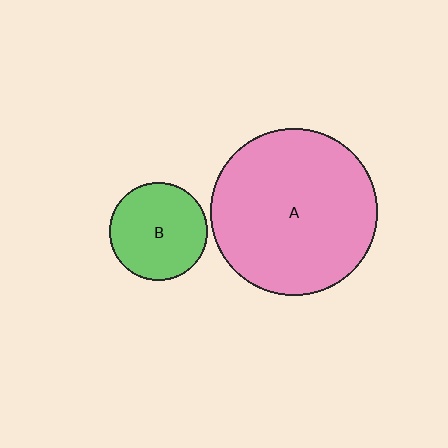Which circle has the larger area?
Circle A (pink).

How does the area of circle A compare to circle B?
Approximately 2.9 times.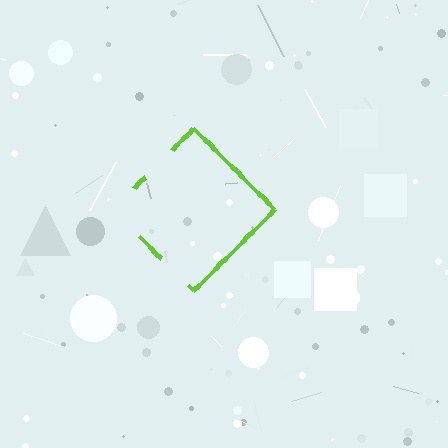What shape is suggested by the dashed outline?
The dashed outline suggests a diamond.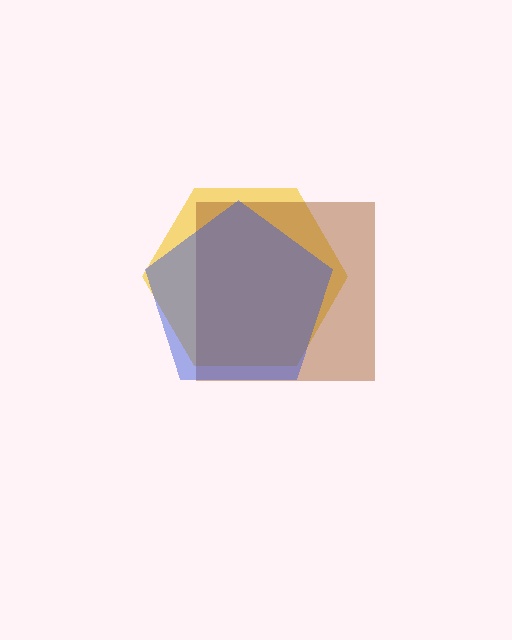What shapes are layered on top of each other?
The layered shapes are: a yellow hexagon, a brown square, a blue pentagon.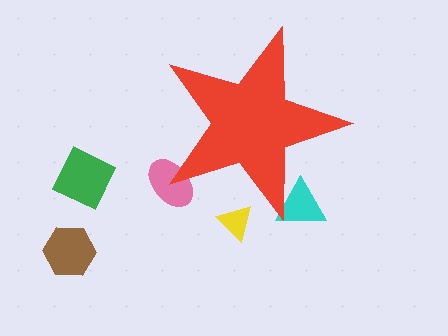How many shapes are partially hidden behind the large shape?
3 shapes are partially hidden.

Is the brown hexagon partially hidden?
No, the brown hexagon is fully visible.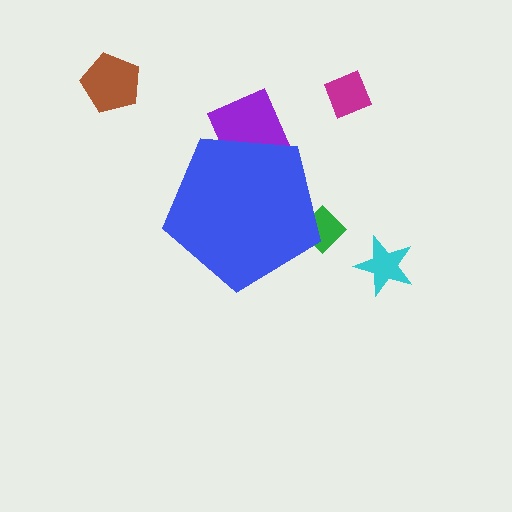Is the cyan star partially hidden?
No, the cyan star is fully visible.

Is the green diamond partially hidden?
Yes, the green diamond is partially hidden behind the blue pentagon.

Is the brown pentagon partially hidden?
No, the brown pentagon is fully visible.